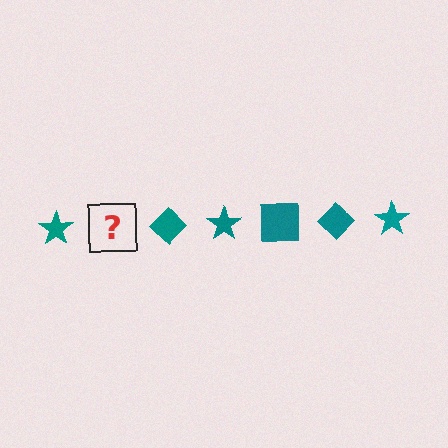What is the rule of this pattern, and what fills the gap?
The rule is that the pattern cycles through star, square, diamond shapes in teal. The gap should be filled with a teal square.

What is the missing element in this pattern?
The missing element is a teal square.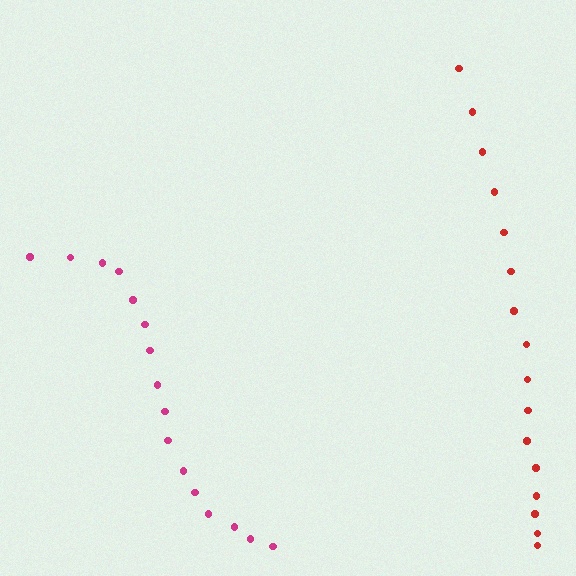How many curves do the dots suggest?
There are 2 distinct paths.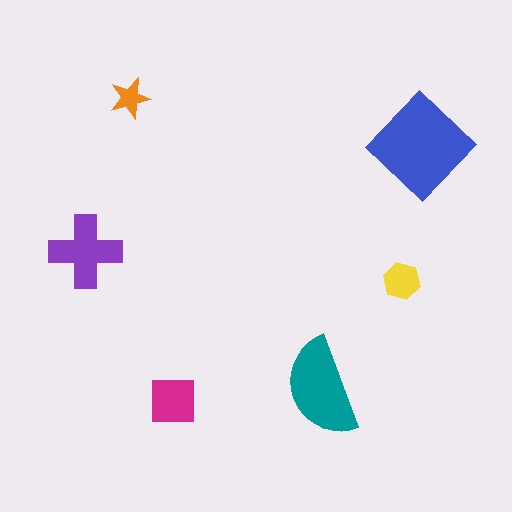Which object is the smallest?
The orange star.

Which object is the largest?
The blue diamond.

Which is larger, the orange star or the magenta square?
The magenta square.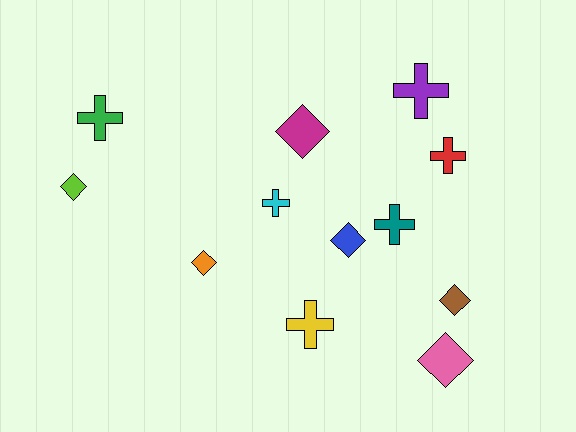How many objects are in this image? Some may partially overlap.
There are 12 objects.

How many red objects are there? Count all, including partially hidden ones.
There is 1 red object.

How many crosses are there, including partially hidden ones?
There are 6 crosses.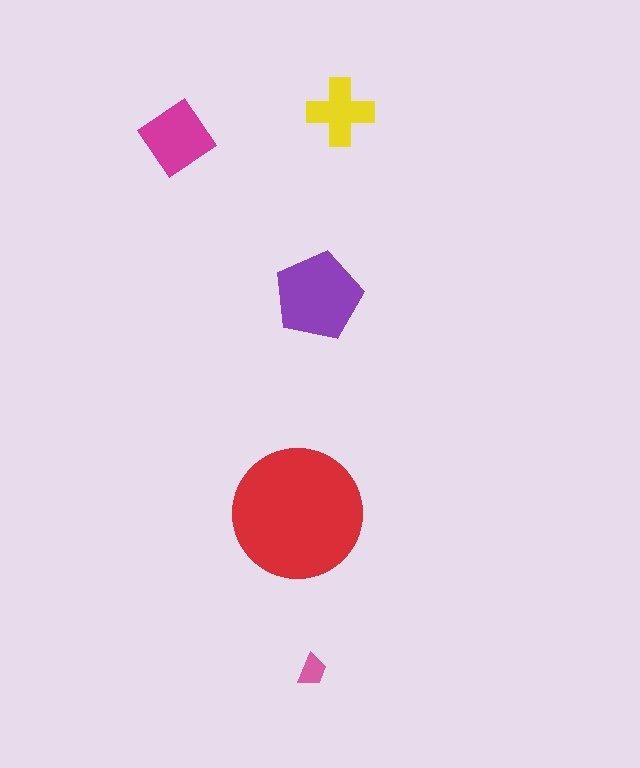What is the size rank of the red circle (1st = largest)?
1st.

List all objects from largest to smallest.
The red circle, the purple pentagon, the magenta diamond, the yellow cross, the pink trapezoid.